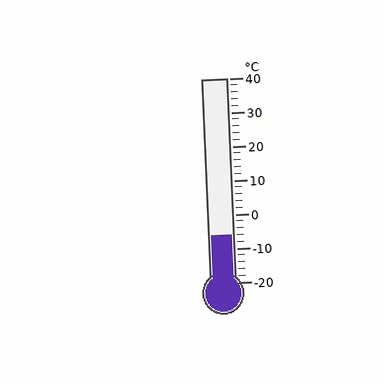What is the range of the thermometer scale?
The thermometer scale ranges from -20°C to 40°C.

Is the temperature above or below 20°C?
The temperature is below 20°C.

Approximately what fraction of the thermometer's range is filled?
The thermometer is filled to approximately 25% of its range.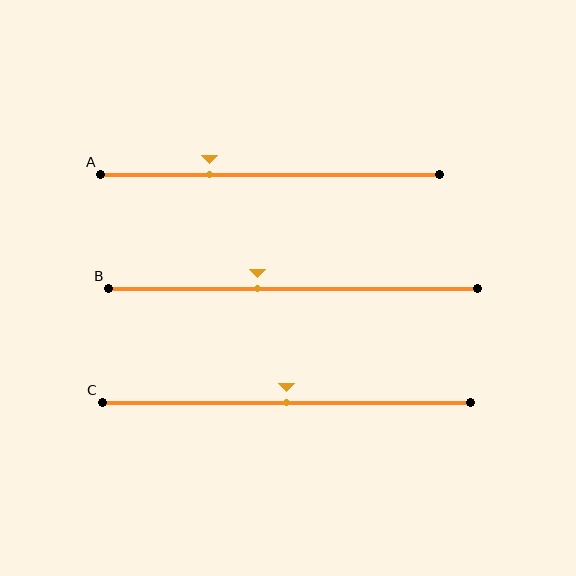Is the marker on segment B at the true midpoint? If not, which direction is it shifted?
No, the marker on segment B is shifted to the left by about 10% of the segment length.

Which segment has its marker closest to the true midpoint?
Segment C has its marker closest to the true midpoint.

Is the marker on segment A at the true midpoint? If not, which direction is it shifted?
No, the marker on segment A is shifted to the left by about 18% of the segment length.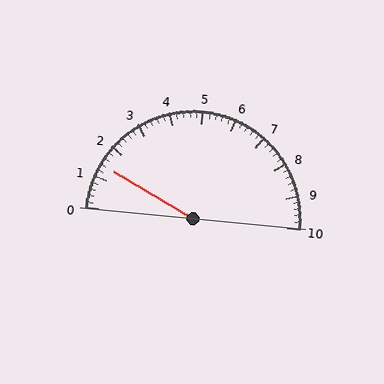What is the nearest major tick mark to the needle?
The nearest major tick mark is 1.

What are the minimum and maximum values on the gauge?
The gauge ranges from 0 to 10.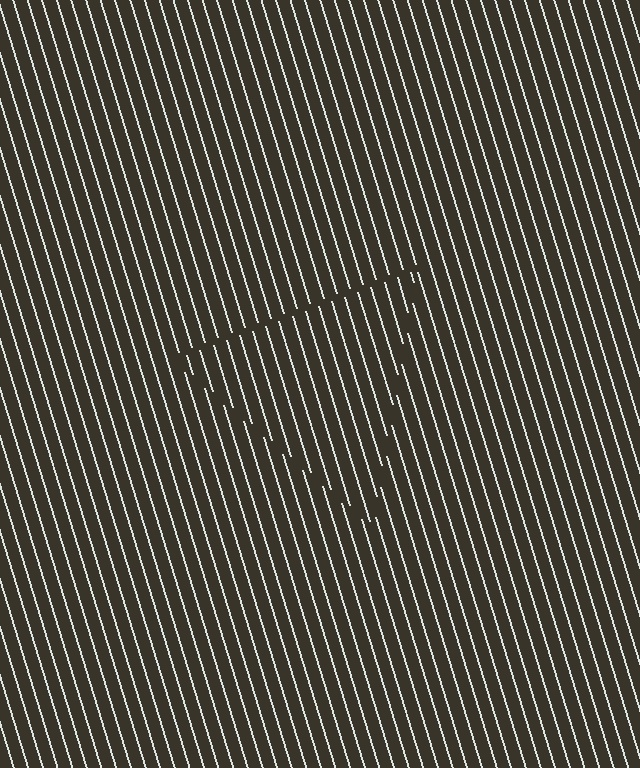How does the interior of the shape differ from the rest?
The interior of the shape contains the same grating, shifted by half a period — the contour is defined by the phase discontinuity where line-ends from the inner and outer gratings abut.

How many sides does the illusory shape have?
3 sides — the line-ends trace a triangle.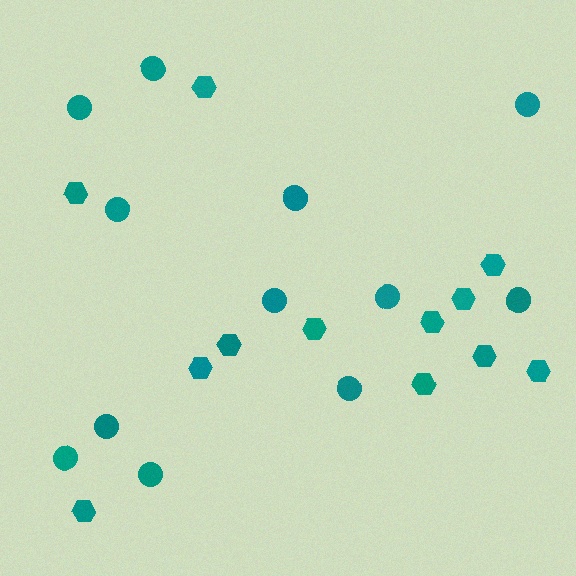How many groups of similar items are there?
There are 2 groups: one group of hexagons (12) and one group of circles (12).